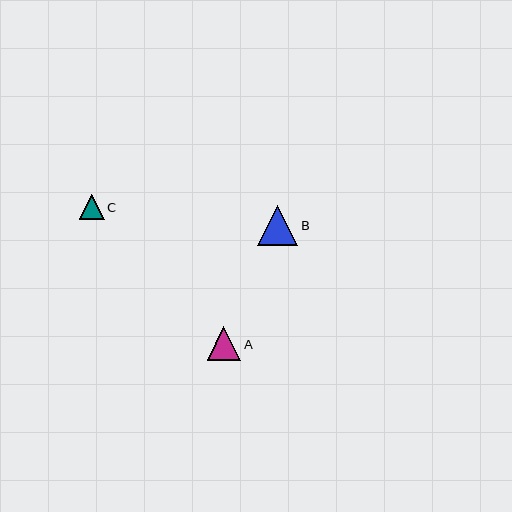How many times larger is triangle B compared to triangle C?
Triangle B is approximately 1.6 times the size of triangle C.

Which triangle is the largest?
Triangle B is the largest with a size of approximately 40 pixels.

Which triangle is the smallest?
Triangle C is the smallest with a size of approximately 25 pixels.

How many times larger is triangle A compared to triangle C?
Triangle A is approximately 1.3 times the size of triangle C.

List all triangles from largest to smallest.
From largest to smallest: B, A, C.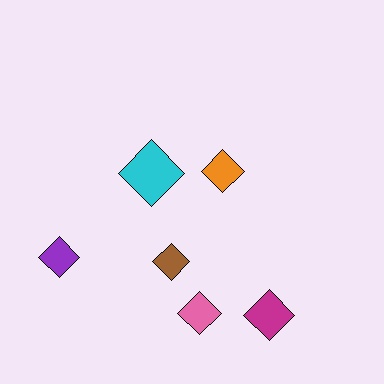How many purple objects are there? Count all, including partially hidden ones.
There is 1 purple object.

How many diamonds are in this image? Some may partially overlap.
There are 6 diamonds.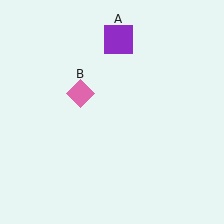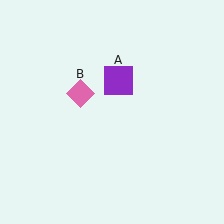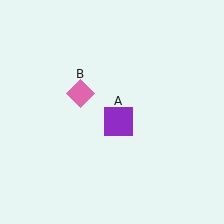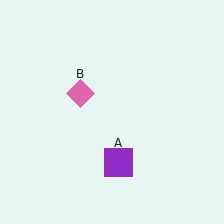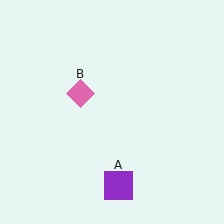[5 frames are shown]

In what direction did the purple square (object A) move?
The purple square (object A) moved down.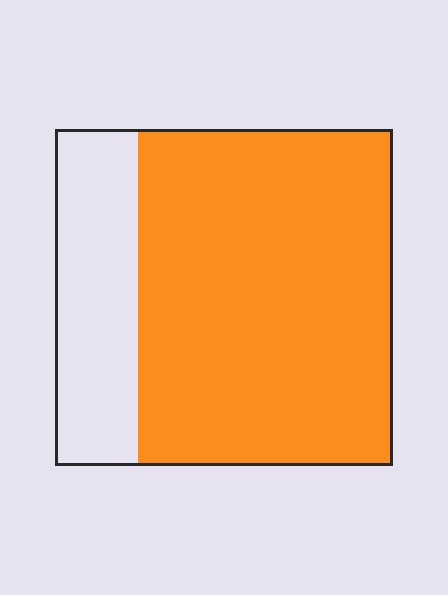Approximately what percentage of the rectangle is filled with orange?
Approximately 75%.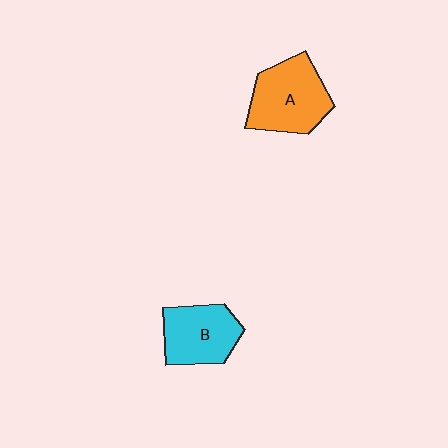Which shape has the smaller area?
Shape B (cyan).